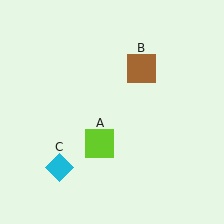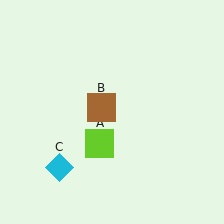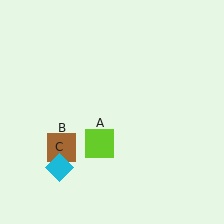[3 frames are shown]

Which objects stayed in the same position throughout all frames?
Lime square (object A) and cyan diamond (object C) remained stationary.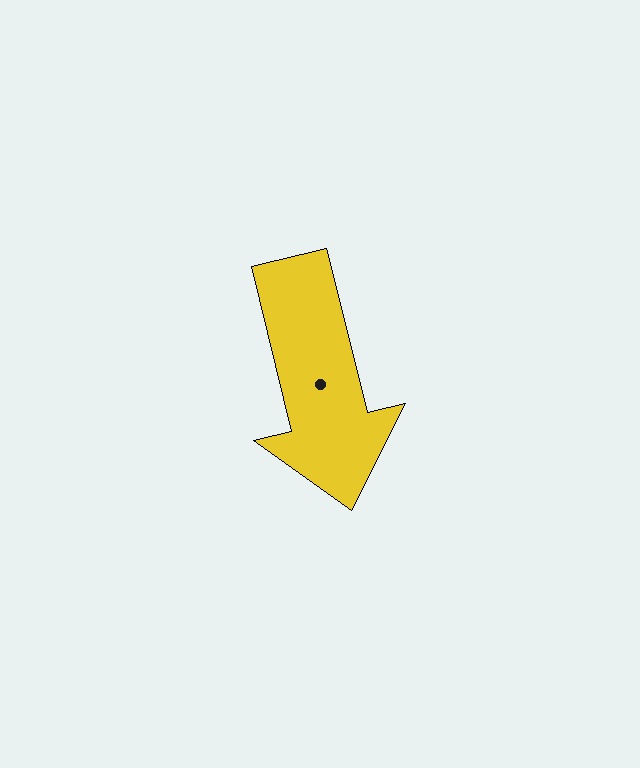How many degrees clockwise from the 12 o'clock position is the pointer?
Approximately 166 degrees.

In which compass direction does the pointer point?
South.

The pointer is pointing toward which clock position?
Roughly 6 o'clock.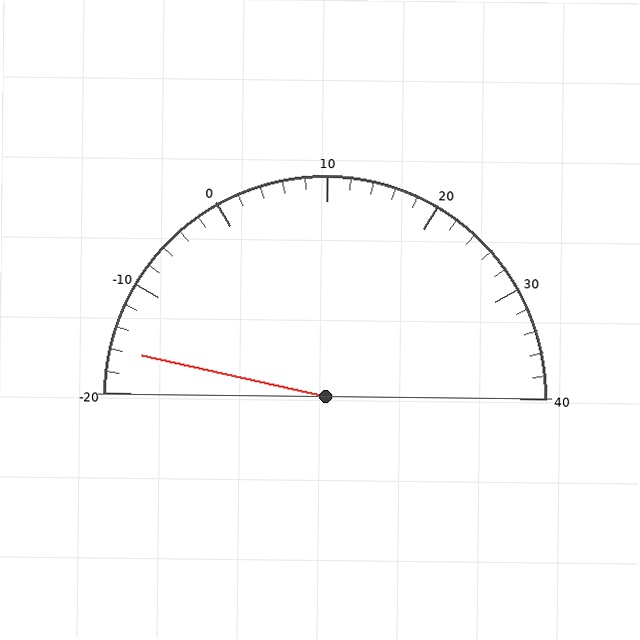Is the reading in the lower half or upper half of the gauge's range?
The reading is in the lower half of the range (-20 to 40).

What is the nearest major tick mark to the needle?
The nearest major tick mark is -20.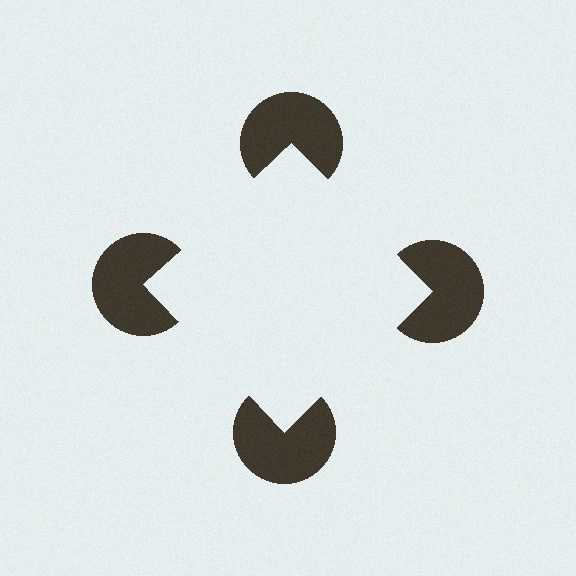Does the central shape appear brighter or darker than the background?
It typically appears slightly brighter than the background, even though no actual brightness change is drawn.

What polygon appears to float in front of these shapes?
An illusory square — its edges are inferred from the aligned wedge cuts in the pac-man discs, not physically drawn.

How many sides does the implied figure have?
4 sides.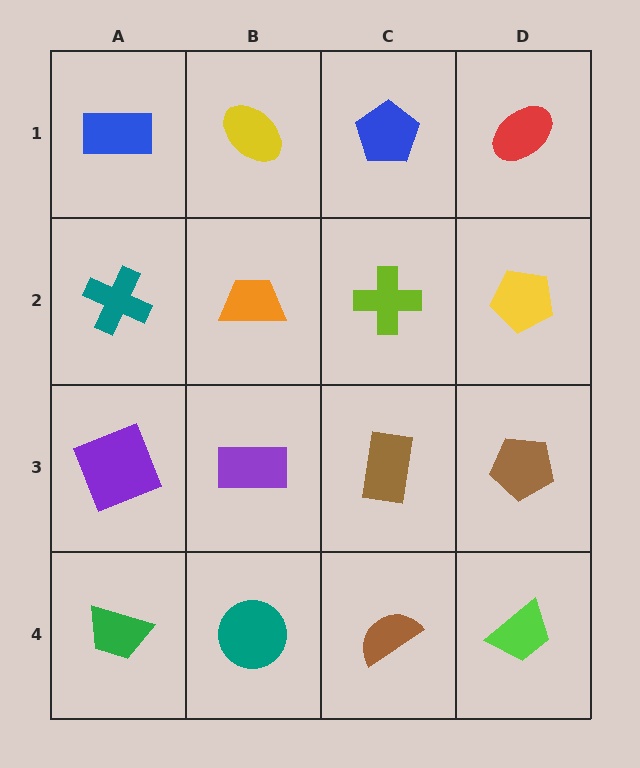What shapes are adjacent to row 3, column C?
A lime cross (row 2, column C), a brown semicircle (row 4, column C), a purple rectangle (row 3, column B), a brown pentagon (row 3, column D).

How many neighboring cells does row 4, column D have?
2.